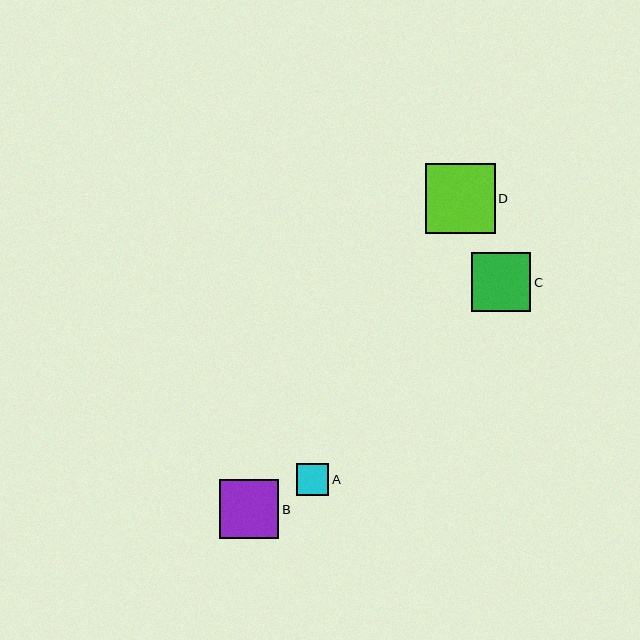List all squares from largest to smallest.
From largest to smallest: D, B, C, A.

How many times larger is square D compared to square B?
Square D is approximately 1.2 times the size of square B.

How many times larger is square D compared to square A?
Square D is approximately 2.2 times the size of square A.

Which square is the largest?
Square D is the largest with a size of approximately 70 pixels.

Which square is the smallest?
Square A is the smallest with a size of approximately 32 pixels.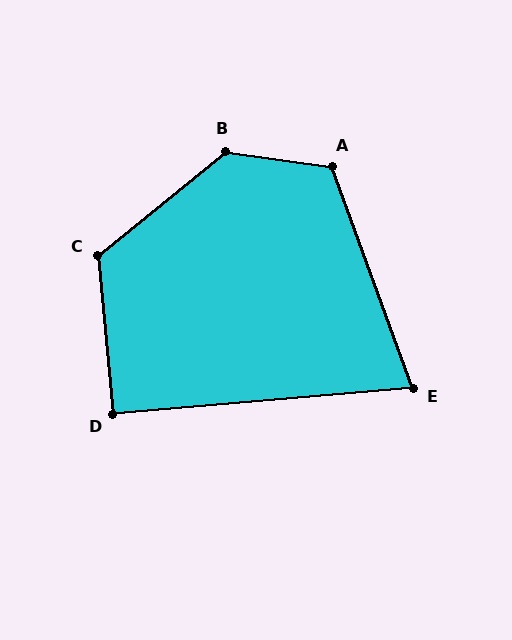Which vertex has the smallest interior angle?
E, at approximately 75 degrees.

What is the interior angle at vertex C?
Approximately 123 degrees (obtuse).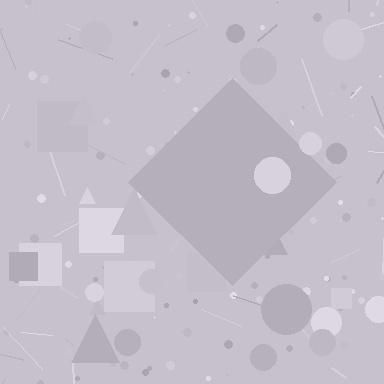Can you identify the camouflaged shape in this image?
The camouflaged shape is a diamond.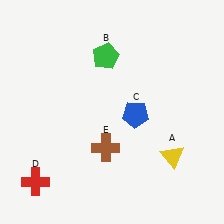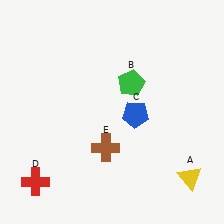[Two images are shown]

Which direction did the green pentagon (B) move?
The green pentagon (B) moved down.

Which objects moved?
The objects that moved are: the yellow triangle (A), the green pentagon (B).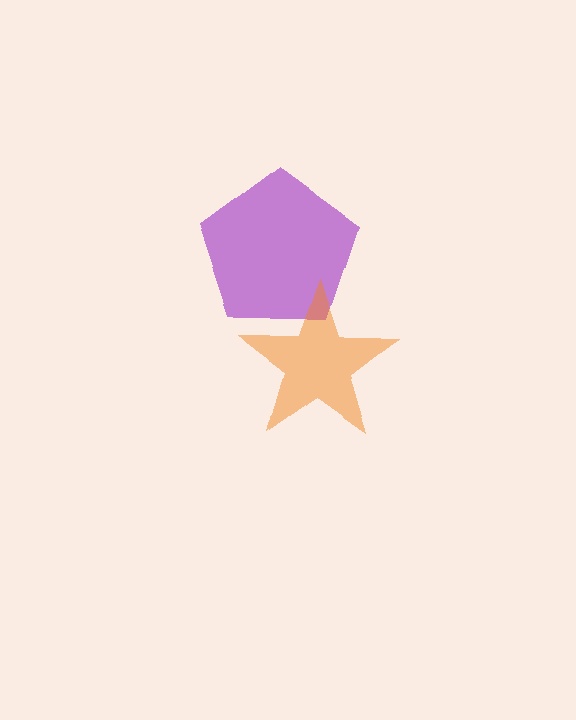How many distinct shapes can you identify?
There are 2 distinct shapes: a purple pentagon, an orange star.